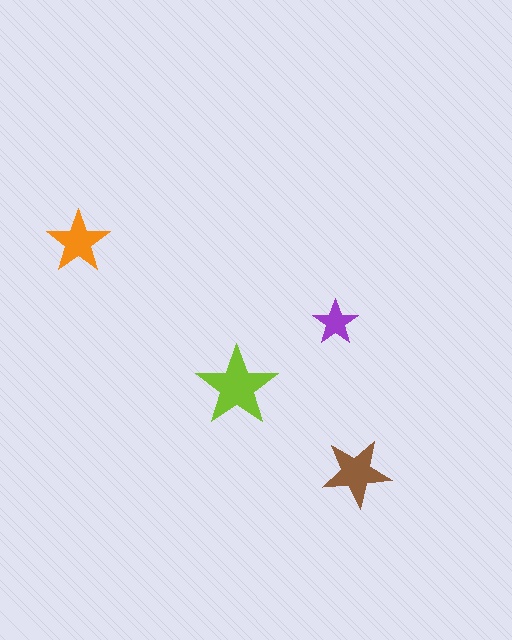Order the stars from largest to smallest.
the lime one, the brown one, the orange one, the purple one.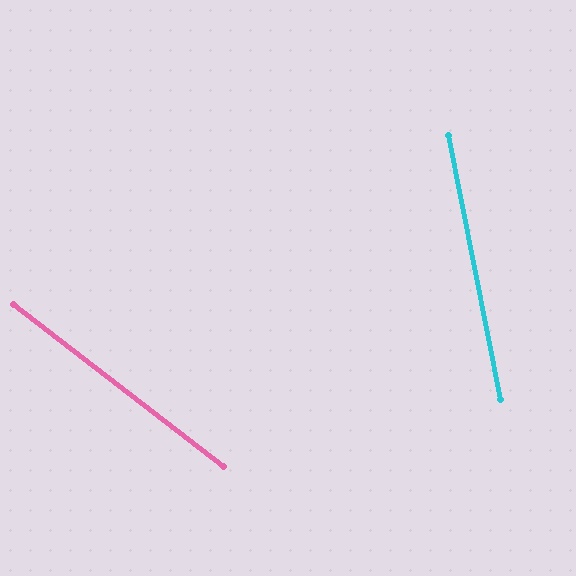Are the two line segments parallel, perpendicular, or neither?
Neither parallel nor perpendicular — they differ by about 41°.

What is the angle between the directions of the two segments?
Approximately 41 degrees.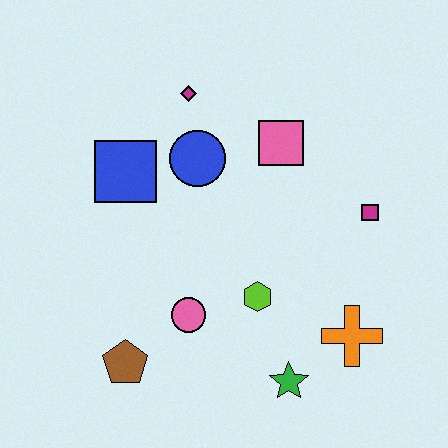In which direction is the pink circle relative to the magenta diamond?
The pink circle is below the magenta diamond.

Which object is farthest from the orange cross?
The magenta diamond is farthest from the orange cross.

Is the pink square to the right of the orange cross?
No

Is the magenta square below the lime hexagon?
No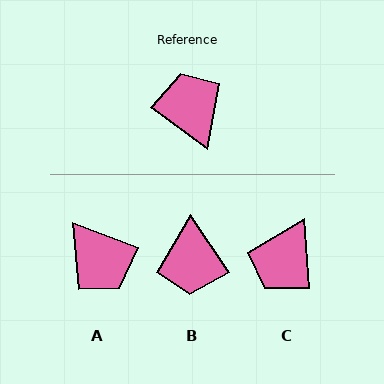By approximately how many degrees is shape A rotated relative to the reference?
Approximately 164 degrees clockwise.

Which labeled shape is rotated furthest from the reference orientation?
A, about 164 degrees away.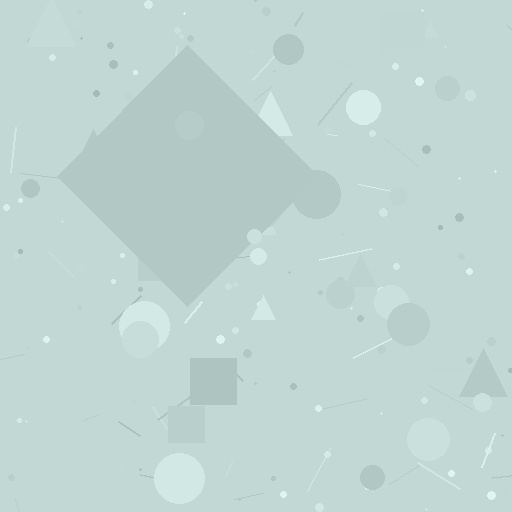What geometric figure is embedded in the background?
A diamond is embedded in the background.